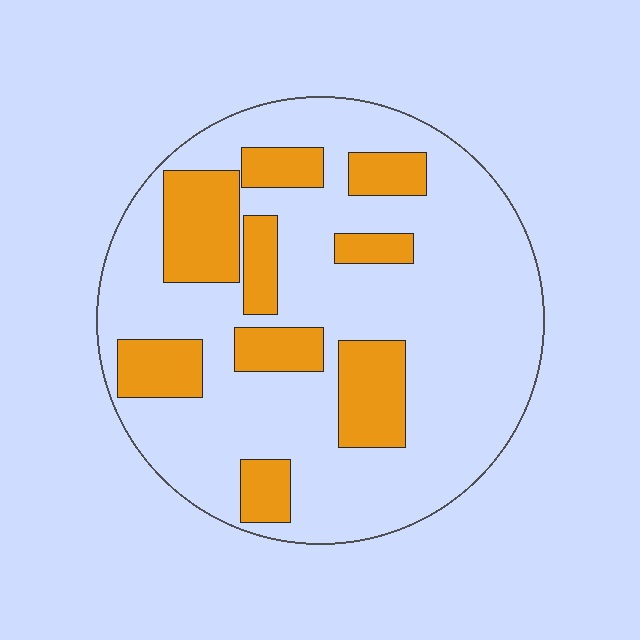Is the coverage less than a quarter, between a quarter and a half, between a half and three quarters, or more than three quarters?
Between a quarter and a half.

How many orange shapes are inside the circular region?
9.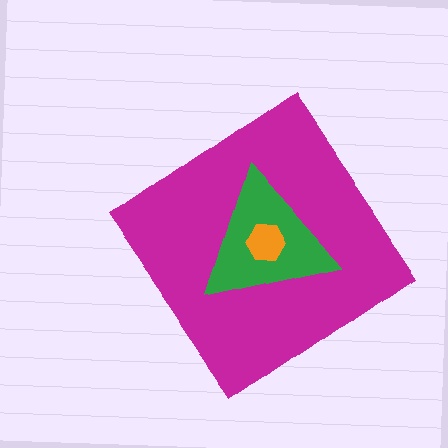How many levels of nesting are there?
3.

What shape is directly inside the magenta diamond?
The green triangle.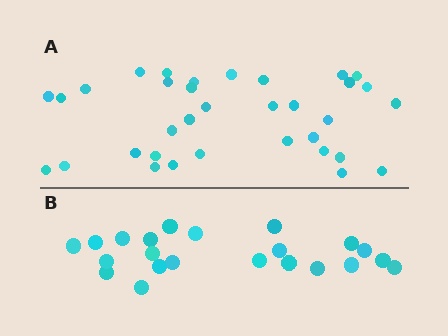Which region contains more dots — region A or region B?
Region A (the top region) has more dots.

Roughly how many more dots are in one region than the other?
Region A has roughly 12 or so more dots than region B.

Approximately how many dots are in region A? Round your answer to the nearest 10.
About 30 dots. (The exact count is 34, which rounds to 30.)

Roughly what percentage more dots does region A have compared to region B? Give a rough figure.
About 55% more.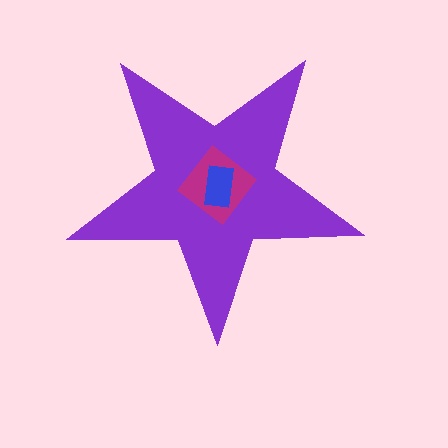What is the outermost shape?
The purple star.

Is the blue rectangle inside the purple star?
Yes.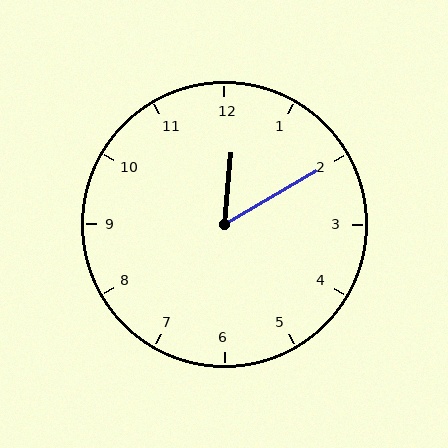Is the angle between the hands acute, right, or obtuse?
It is acute.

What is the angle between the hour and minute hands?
Approximately 55 degrees.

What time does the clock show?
12:10.